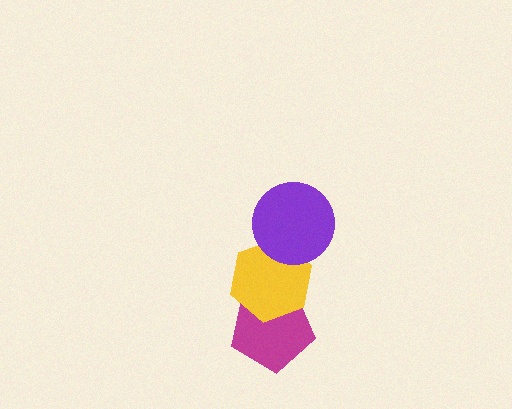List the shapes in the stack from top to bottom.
From top to bottom: the purple circle, the yellow hexagon, the magenta pentagon.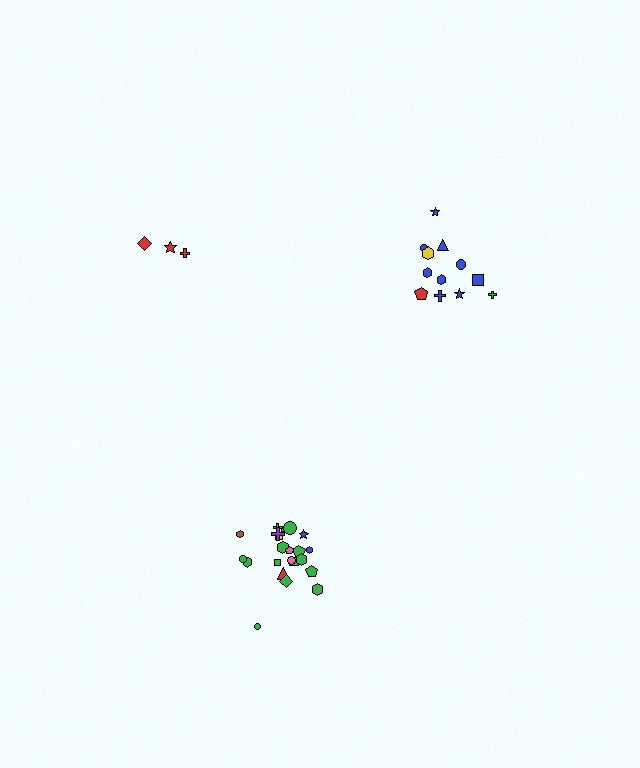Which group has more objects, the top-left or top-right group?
The top-right group.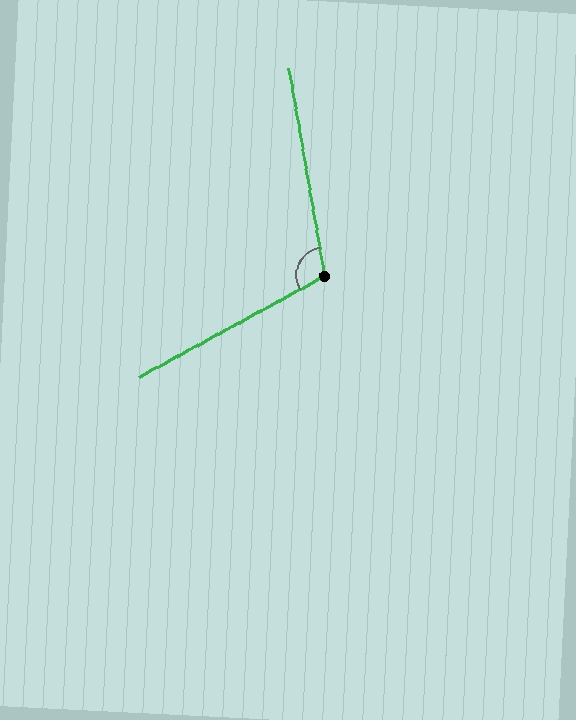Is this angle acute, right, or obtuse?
It is obtuse.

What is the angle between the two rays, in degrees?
Approximately 109 degrees.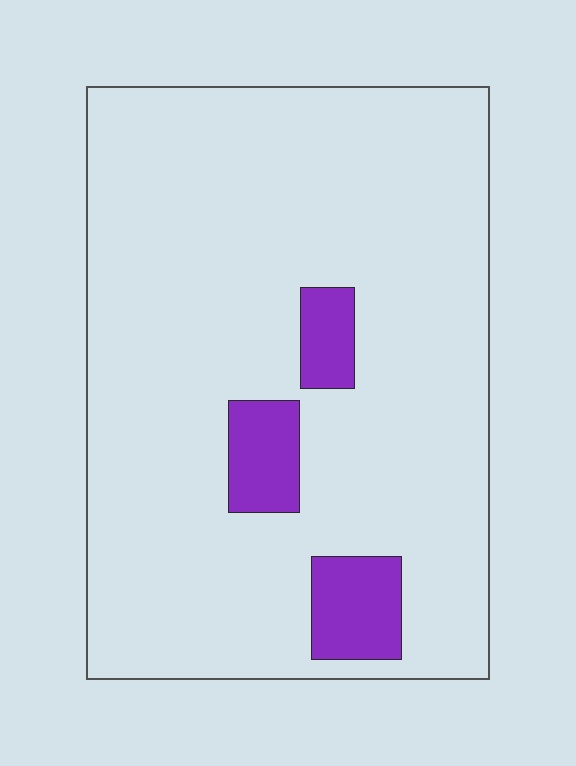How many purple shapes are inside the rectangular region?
3.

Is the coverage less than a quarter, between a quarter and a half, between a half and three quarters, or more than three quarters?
Less than a quarter.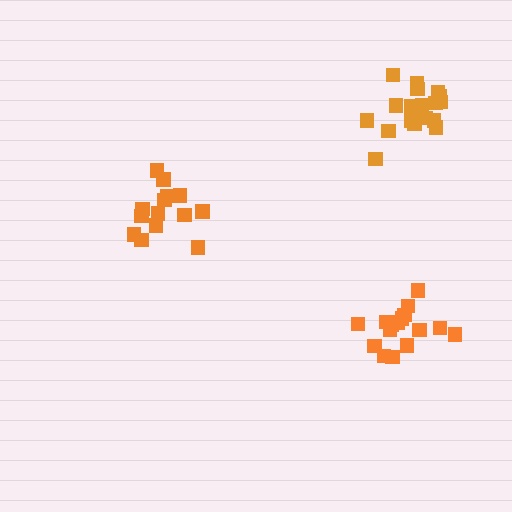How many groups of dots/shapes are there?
There are 3 groups.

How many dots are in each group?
Group 1: 18 dots, Group 2: 16 dots, Group 3: 14 dots (48 total).